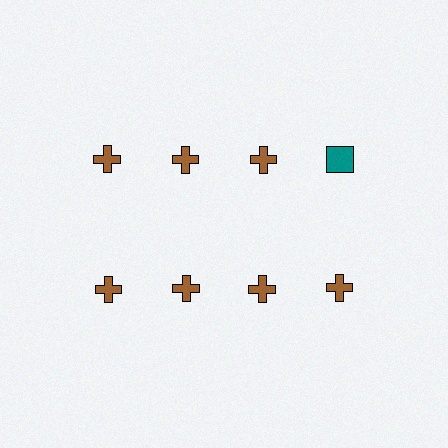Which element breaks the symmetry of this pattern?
The teal square in the top row, second from right column breaks the symmetry. All other shapes are brown crosses.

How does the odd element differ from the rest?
It differs in both color (teal instead of brown) and shape (square instead of cross).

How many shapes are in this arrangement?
There are 8 shapes arranged in a grid pattern.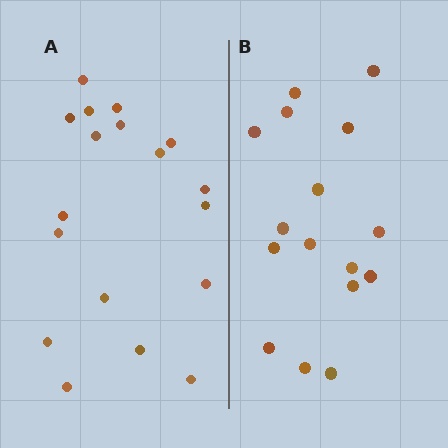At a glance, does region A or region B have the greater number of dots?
Region A (the left region) has more dots.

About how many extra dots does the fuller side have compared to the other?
Region A has just a few more — roughly 2 or 3 more dots than region B.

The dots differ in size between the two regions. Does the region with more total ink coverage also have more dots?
No. Region B has more total ink coverage because its dots are larger, but region A actually contains more individual dots. Total area can be misleading — the number of items is what matters here.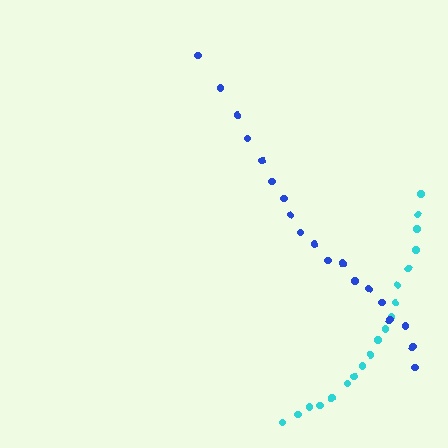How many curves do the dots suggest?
There are 2 distinct paths.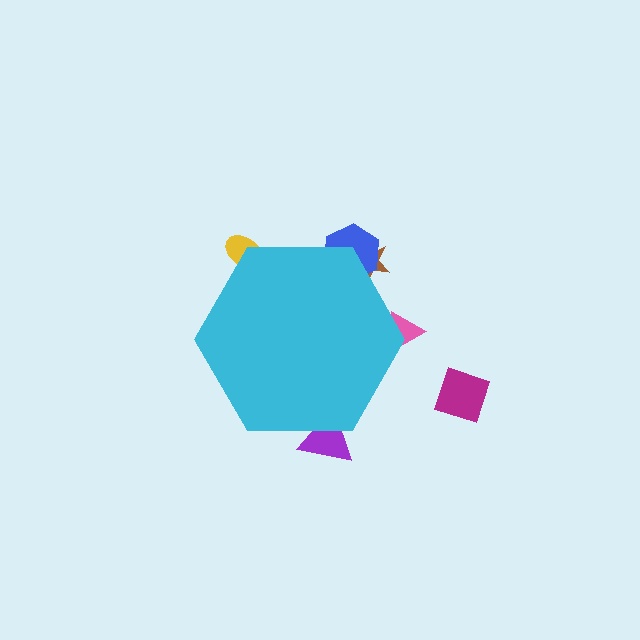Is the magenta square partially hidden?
No, the magenta square is fully visible.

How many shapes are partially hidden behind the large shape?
5 shapes are partially hidden.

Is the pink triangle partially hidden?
Yes, the pink triangle is partially hidden behind the cyan hexagon.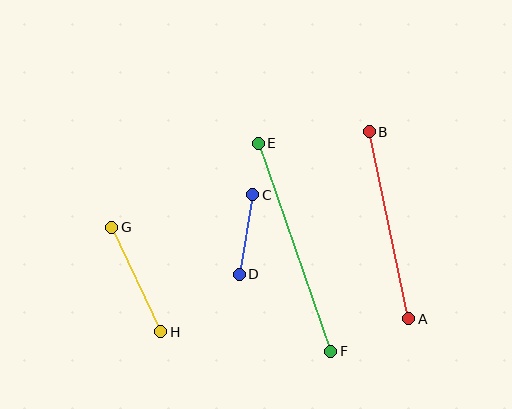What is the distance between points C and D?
The distance is approximately 81 pixels.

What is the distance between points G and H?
The distance is approximately 115 pixels.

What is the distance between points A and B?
The distance is approximately 191 pixels.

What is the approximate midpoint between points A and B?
The midpoint is at approximately (389, 225) pixels.